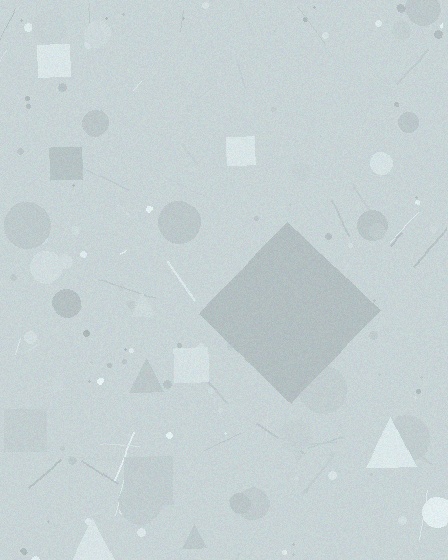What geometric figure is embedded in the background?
A diamond is embedded in the background.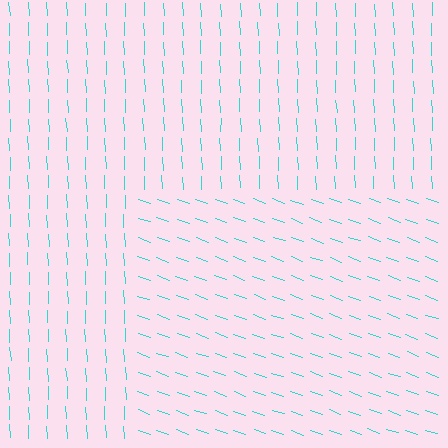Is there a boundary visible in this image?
Yes, there is a texture boundary formed by a change in line orientation.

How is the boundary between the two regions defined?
The boundary is defined purely by a change in line orientation (approximately 68 degrees difference). All lines are the same color and thickness.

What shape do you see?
I see a rectangle.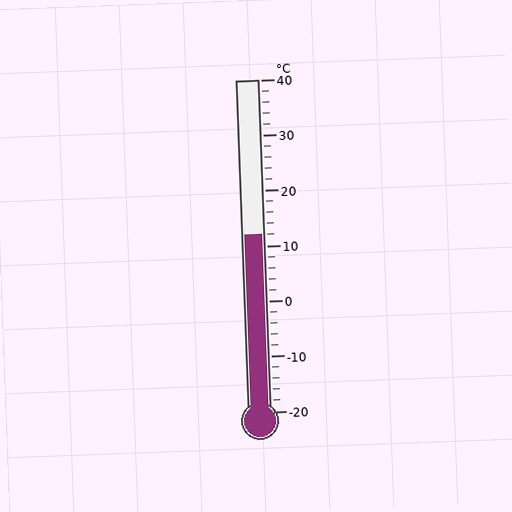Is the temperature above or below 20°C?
The temperature is below 20°C.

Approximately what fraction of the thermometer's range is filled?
The thermometer is filled to approximately 55% of its range.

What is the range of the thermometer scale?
The thermometer scale ranges from -20°C to 40°C.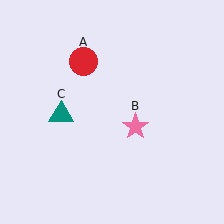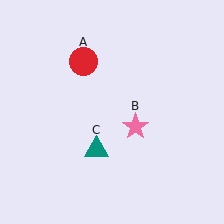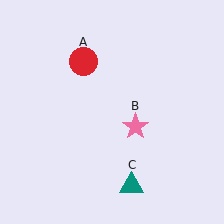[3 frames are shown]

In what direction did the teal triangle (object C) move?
The teal triangle (object C) moved down and to the right.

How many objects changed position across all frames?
1 object changed position: teal triangle (object C).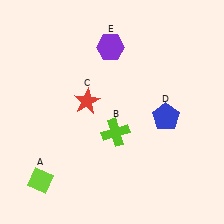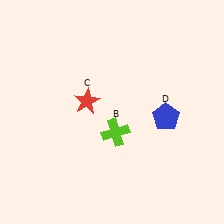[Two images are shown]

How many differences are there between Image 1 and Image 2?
There are 2 differences between the two images.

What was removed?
The lime diamond (A), the purple hexagon (E) were removed in Image 2.